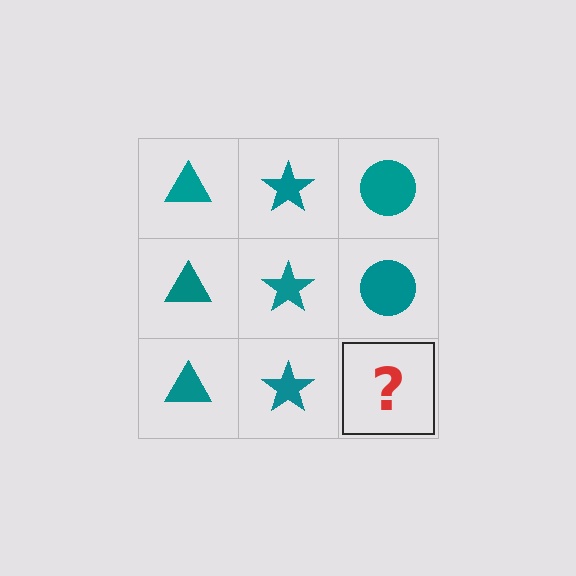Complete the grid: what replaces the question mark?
The question mark should be replaced with a teal circle.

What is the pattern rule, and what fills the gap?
The rule is that each column has a consistent shape. The gap should be filled with a teal circle.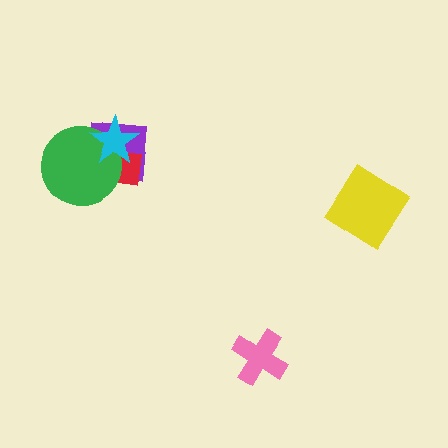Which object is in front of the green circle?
The cyan star is in front of the green circle.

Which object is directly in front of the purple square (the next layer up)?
The red rectangle is directly in front of the purple square.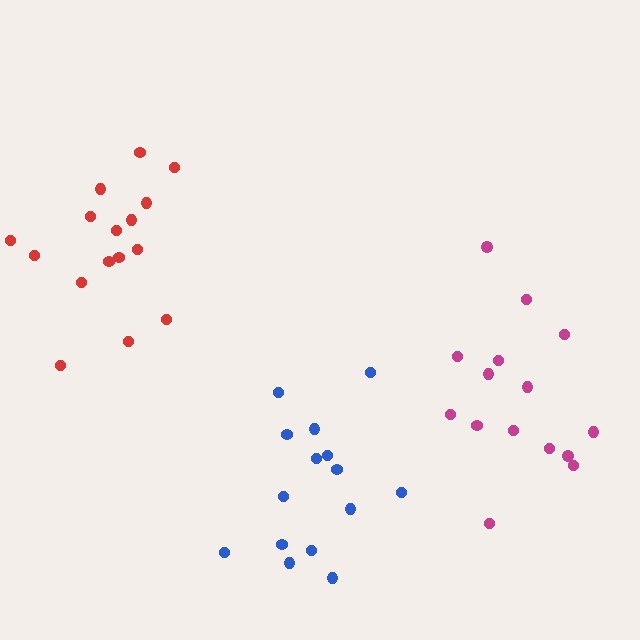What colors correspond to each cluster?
The clusters are colored: magenta, red, blue.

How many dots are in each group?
Group 1: 15 dots, Group 2: 16 dots, Group 3: 15 dots (46 total).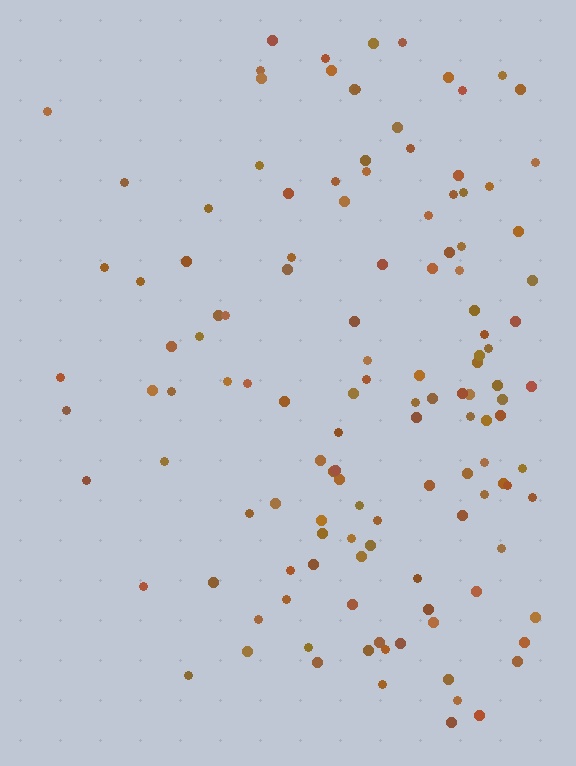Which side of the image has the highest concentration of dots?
The right.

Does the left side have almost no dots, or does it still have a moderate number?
Still a moderate number, just noticeably fewer than the right.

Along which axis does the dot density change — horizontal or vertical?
Horizontal.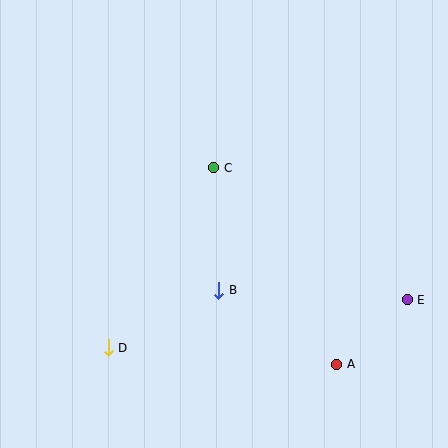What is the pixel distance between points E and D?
The distance between E and D is 303 pixels.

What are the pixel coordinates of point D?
Point D is at (108, 348).